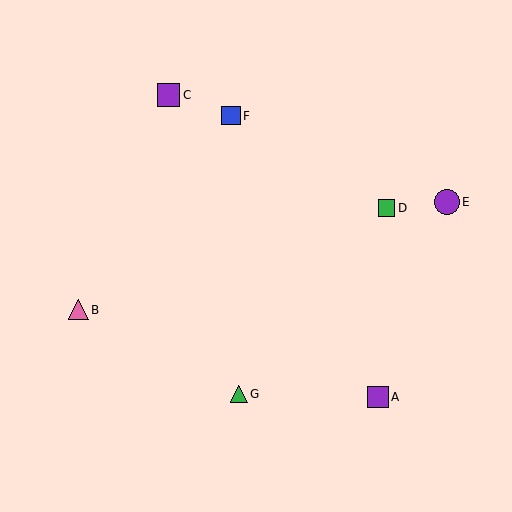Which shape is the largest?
The purple circle (labeled E) is the largest.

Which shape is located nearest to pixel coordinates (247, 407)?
The green triangle (labeled G) at (239, 394) is nearest to that location.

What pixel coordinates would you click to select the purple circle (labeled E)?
Click at (447, 202) to select the purple circle E.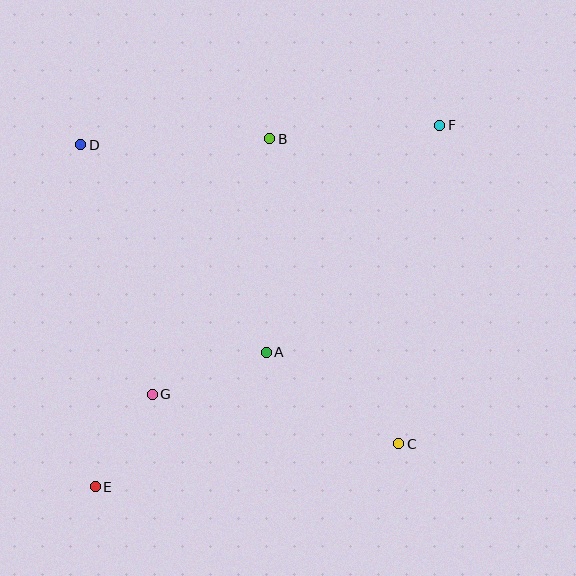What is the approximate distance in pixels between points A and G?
The distance between A and G is approximately 121 pixels.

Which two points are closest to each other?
Points E and G are closest to each other.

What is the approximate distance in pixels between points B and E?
The distance between B and E is approximately 389 pixels.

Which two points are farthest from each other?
Points E and F are farthest from each other.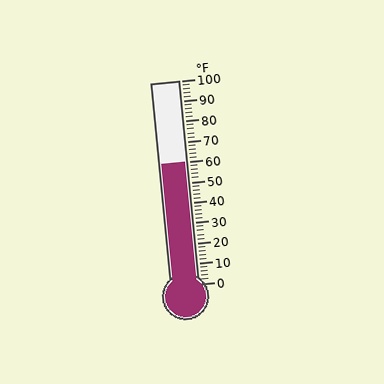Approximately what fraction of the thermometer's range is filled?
The thermometer is filled to approximately 60% of its range.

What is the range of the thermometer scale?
The thermometer scale ranges from 0°F to 100°F.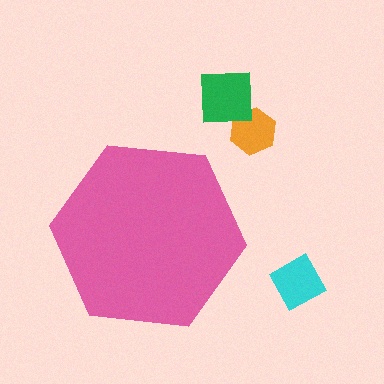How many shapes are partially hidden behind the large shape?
0 shapes are partially hidden.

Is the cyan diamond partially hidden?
No, the cyan diamond is fully visible.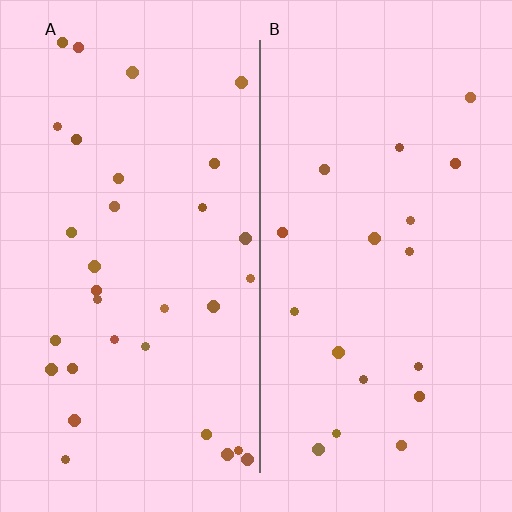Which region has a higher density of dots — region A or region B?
A (the left).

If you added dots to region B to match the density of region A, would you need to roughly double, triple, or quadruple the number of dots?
Approximately double.